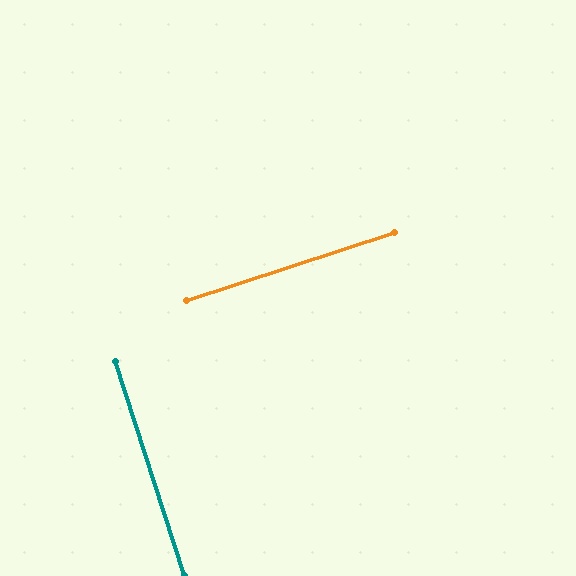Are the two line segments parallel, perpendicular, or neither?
Perpendicular — they meet at approximately 90°.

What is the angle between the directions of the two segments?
Approximately 90 degrees.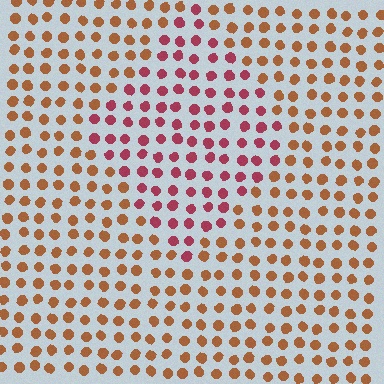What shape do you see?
I see a diamond.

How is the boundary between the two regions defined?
The boundary is defined purely by a slight shift in hue (about 40 degrees). Spacing, size, and orientation are identical on both sides.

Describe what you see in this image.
The image is filled with small brown elements in a uniform arrangement. A diamond-shaped region is visible where the elements are tinted to a slightly different hue, forming a subtle color boundary.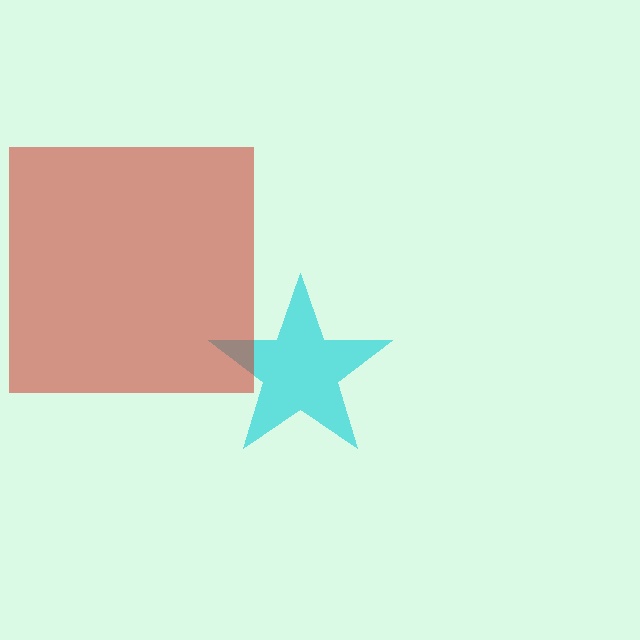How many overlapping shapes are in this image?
There are 2 overlapping shapes in the image.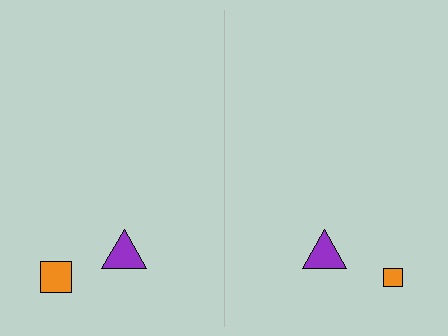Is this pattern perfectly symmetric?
No, the pattern is not perfectly symmetric. The orange square on the right side has a different size than its mirror counterpart.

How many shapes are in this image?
There are 4 shapes in this image.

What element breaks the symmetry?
The orange square on the right side has a different size than its mirror counterpart.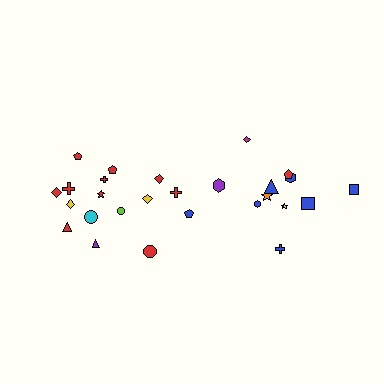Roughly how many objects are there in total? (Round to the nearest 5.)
Roughly 25 objects in total.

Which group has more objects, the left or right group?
The left group.